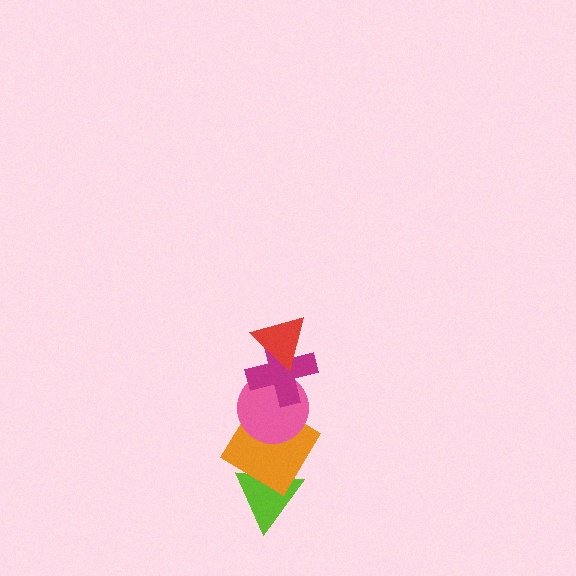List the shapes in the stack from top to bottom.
From top to bottom: the red triangle, the magenta cross, the pink circle, the orange diamond, the lime triangle.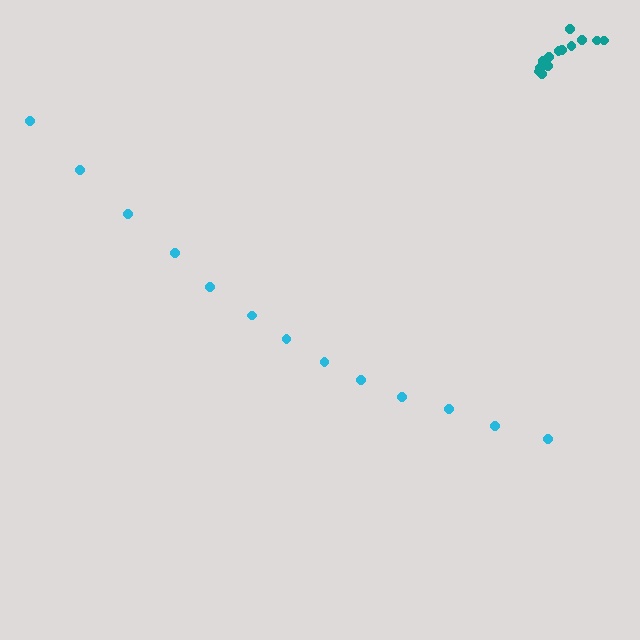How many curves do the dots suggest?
There are 2 distinct paths.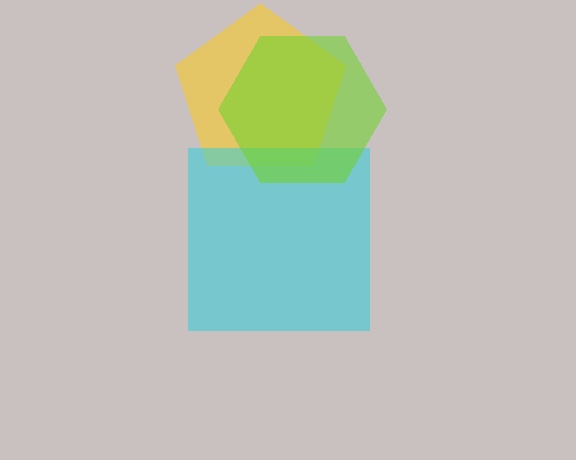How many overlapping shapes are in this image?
There are 3 overlapping shapes in the image.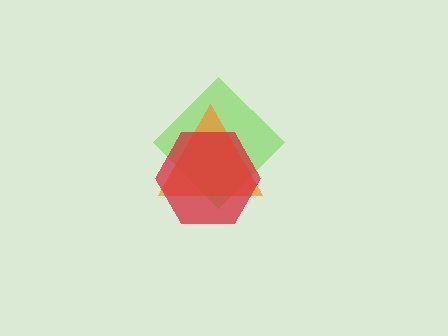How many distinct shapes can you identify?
There are 3 distinct shapes: a lime diamond, an orange triangle, a red hexagon.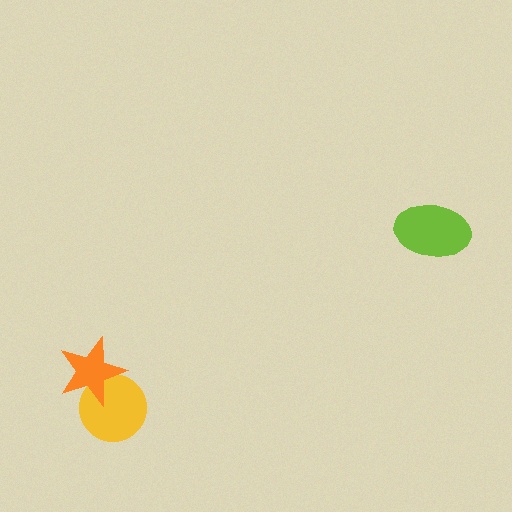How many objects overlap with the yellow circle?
1 object overlaps with the yellow circle.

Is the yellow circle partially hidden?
Yes, it is partially covered by another shape.